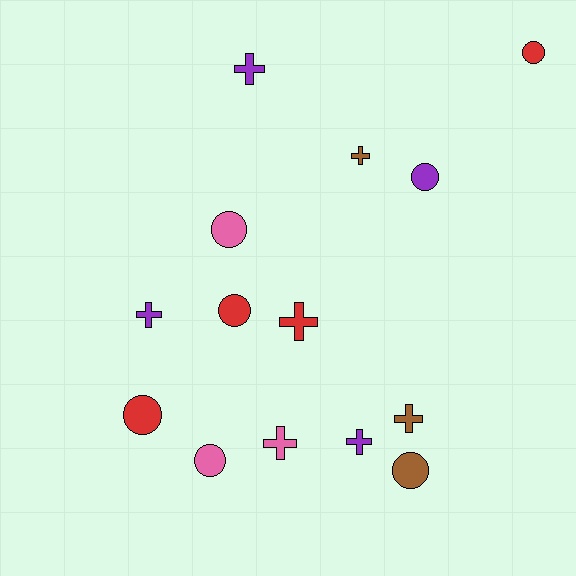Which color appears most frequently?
Purple, with 4 objects.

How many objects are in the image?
There are 14 objects.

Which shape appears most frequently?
Cross, with 7 objects.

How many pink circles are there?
There are 2 pink circles.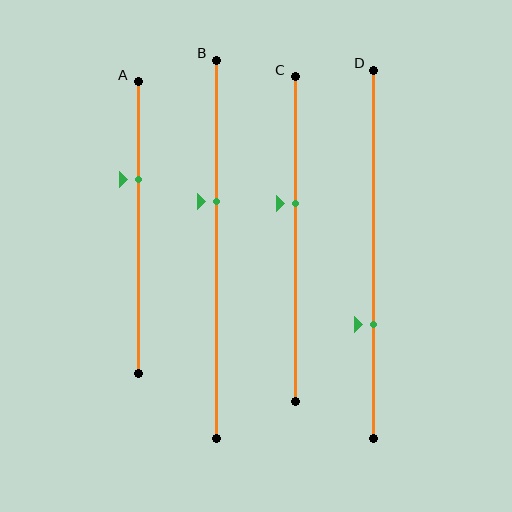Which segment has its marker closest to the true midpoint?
Segment C has its marker closest to the true midpoint.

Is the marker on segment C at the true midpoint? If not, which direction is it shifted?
No, the marker on segment C is shifted upward by about 11% of the segment length.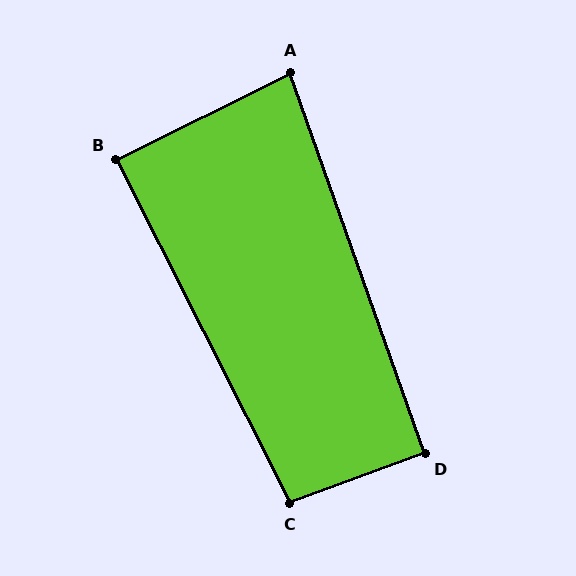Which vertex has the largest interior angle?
C, at approximately 97 degrees.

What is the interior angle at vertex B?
Approximately 90 degrees (approximately right).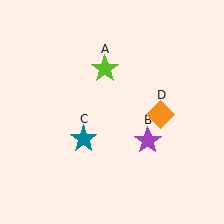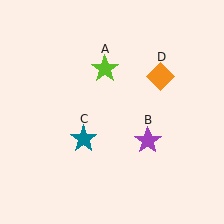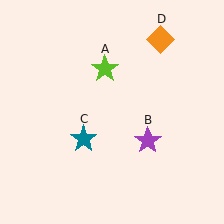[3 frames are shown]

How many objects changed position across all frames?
1 object changed position: orange diamond (object D).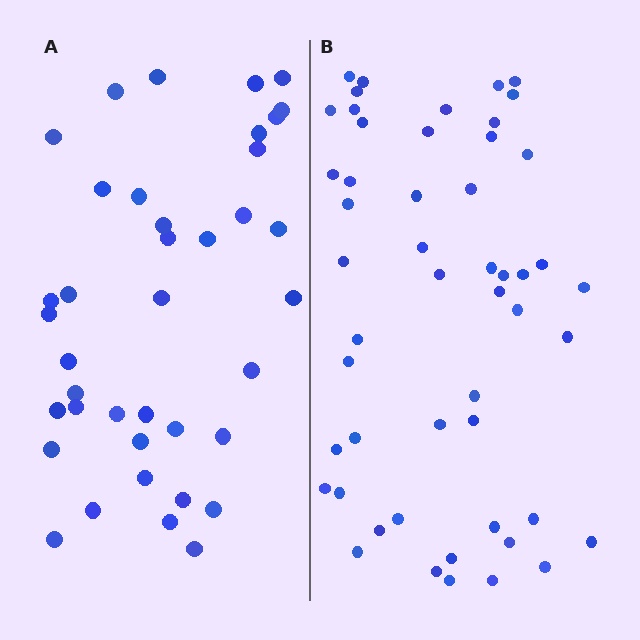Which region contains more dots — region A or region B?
Region B (the right region) has more dots.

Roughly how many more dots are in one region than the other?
Region B has roughly 12 or so more dots than region A.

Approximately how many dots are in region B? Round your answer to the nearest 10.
About 50 dots. (The exact count is 51, which rounds to 50.)